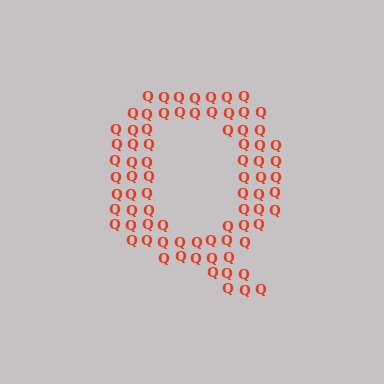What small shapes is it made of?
It is made of small letter Q's.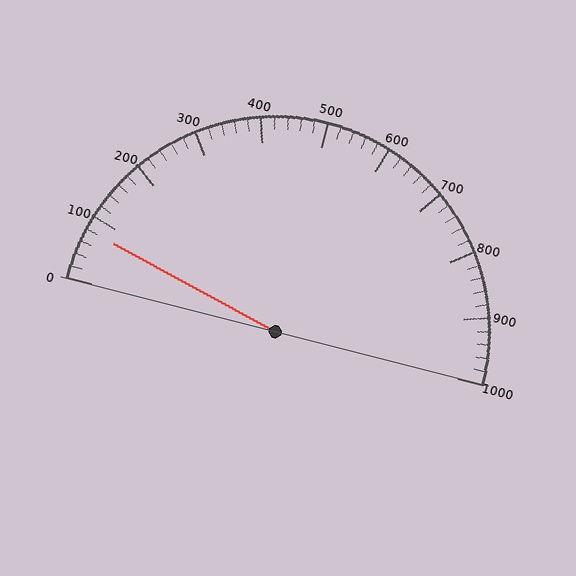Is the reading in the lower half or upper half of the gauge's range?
The reading is in the lower half of the range (0 to 1000).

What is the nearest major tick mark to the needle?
The nearest major tick mark is 100.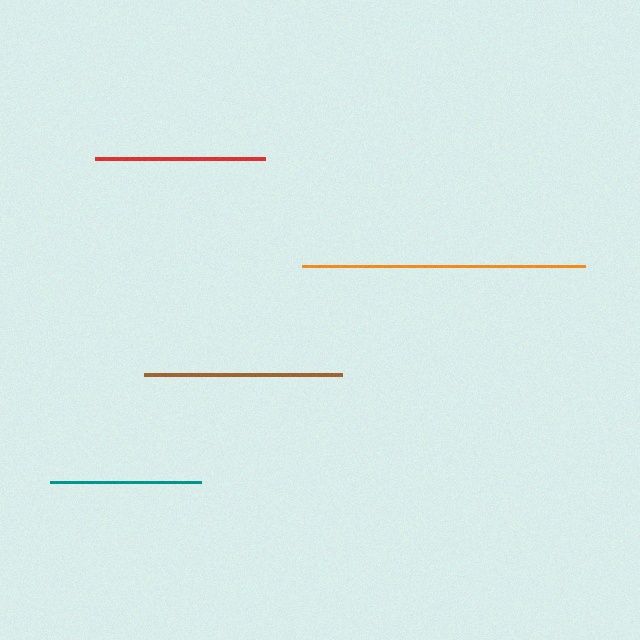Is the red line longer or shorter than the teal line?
The red line is longer than the teal line.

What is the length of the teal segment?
The teal segment is approximately 151 pixels long.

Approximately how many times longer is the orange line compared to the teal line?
The orange line is approximately 1.9 times the length of the teal line.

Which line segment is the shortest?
The teal line is the shortest at approximately 151 pixels.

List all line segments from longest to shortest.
From longest to shortest: orange, brown, red, teal.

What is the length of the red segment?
The red segment is approximately 171 pixels long.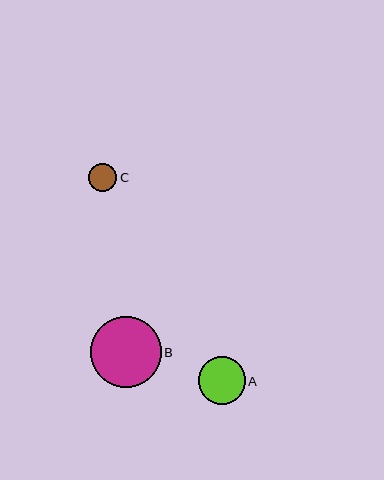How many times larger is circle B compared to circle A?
Circle B is approximately 1.5 times the size of circle A.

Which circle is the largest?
Circle B is the largest with a size of approximately 71 pixels.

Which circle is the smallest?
Circle C is the smallest with a size of approximately 28 pixels.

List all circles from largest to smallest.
From largest to smallest: B, A, C.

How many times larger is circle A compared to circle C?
Circle A is approximately 1.7 times the size of circle C.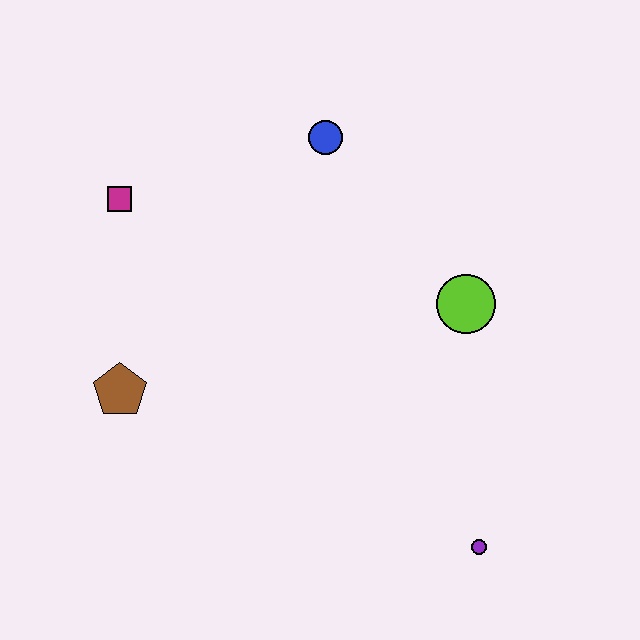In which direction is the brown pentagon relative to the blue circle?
The brown pentagon is below the blue circle.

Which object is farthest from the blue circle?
The purple circle is farthest from the blue circle.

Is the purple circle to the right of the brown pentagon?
Yes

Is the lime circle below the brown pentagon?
No